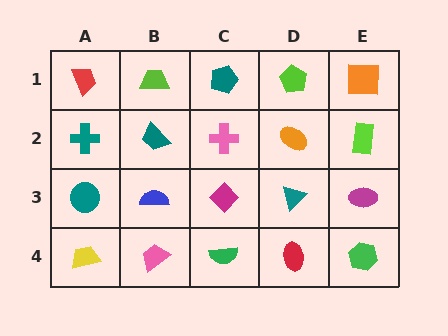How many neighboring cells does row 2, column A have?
3.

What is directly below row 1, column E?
A lime rectangle.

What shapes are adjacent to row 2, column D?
A lime pentagon (row 1, column D), a teal triangle (row 3, column D), a pink cross (row 2, column C), a lime rectangle (row 2, column E).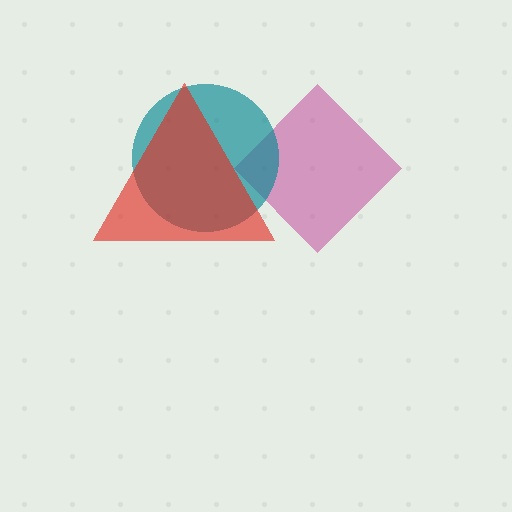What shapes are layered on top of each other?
The layered shapes are: a magenta diamond, a teal circle, a red triangle.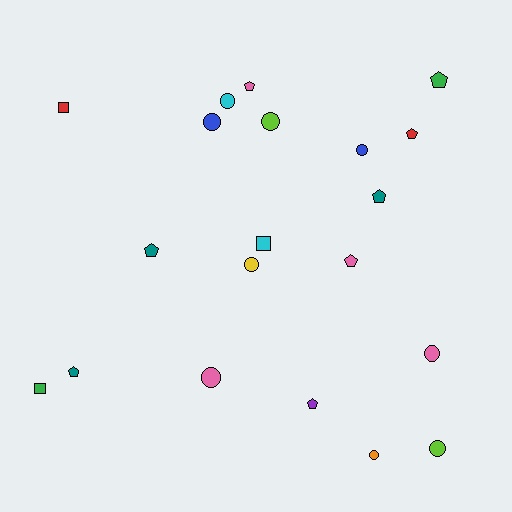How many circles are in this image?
There are 9 circles.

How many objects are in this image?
There are 20 objects.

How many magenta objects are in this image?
There are no magenta objects.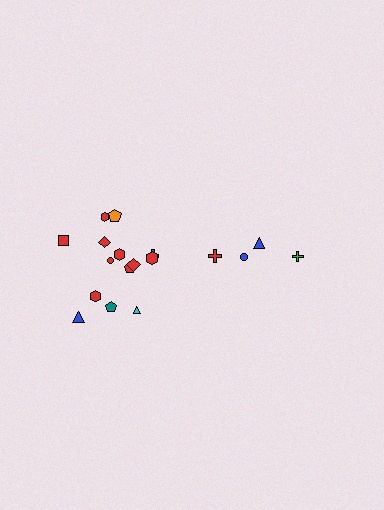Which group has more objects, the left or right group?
The left group.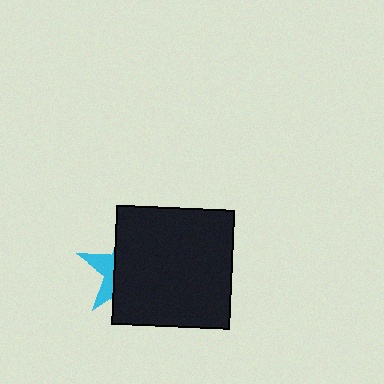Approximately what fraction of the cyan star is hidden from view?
Roughly 70% of the cyan star is hidden behind the black square.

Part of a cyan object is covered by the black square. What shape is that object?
It is a star.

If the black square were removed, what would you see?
You would see the complete cyan star.